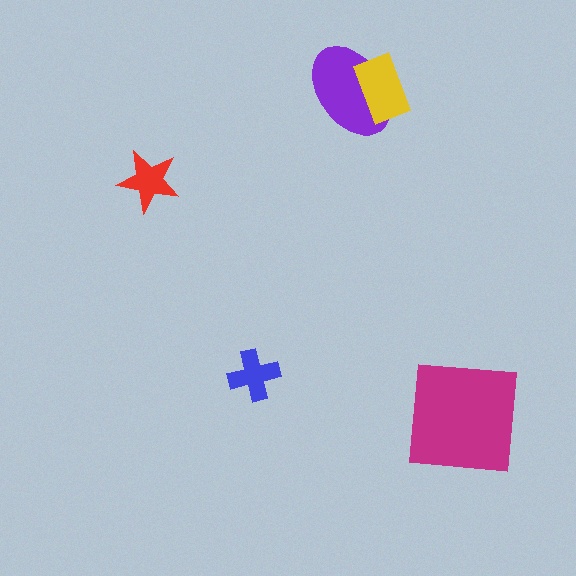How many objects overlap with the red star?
0 objects overlap with the red star.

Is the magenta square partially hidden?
No, no other shape covers it.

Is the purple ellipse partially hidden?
Yes, it is partially covered by another shape.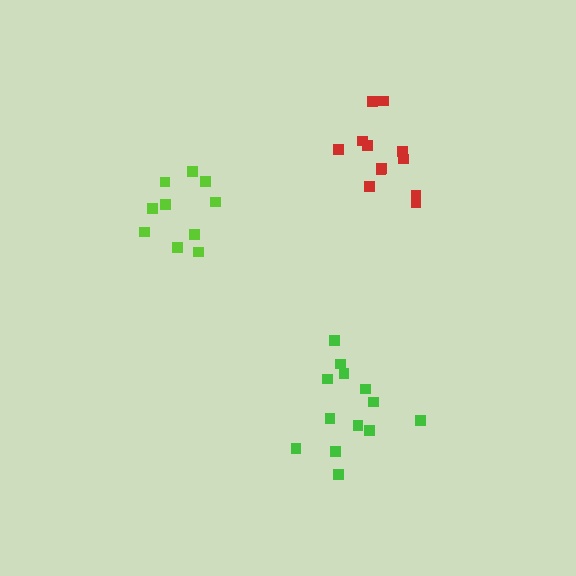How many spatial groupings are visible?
There are 3 spatial groupings.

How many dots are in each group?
Group 1: 13 dots, Group 2: 10 dots, Group 3: 12 dots (35 total).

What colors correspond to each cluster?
The clusters are colored: green, lime, red.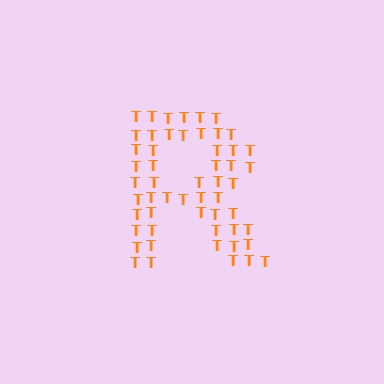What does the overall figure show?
The overall figure shows the letter R.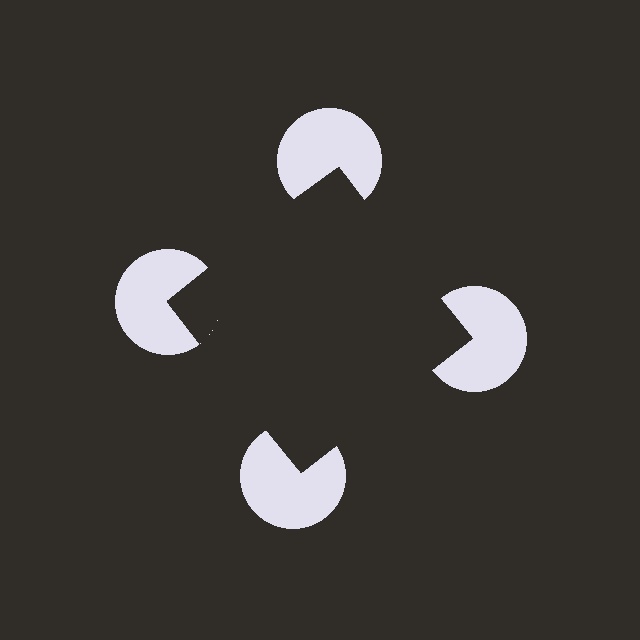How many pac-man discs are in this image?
There are 4 — one at each vertex of the illusory square.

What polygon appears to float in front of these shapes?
An illusory square — its edges are inferred from the aligned wedge cuts in the pac-man discs, not physically drawn.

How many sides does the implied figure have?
4 sides.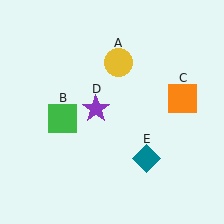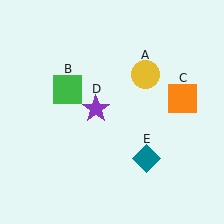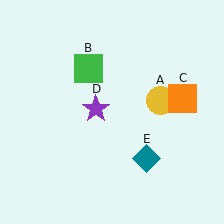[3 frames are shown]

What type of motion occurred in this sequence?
The yellow circle (object A), green square (object B) rotated clockwise around the center of the scene.